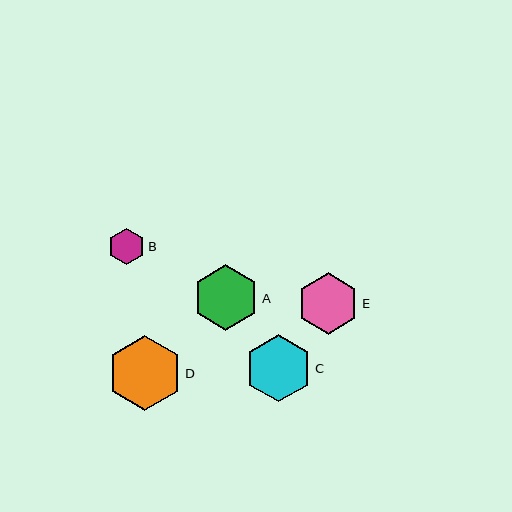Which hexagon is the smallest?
Hexagon B is the smallest with a size of approximately 36 pixels.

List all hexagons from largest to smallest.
From largest to smallest: D, C, A, E, B.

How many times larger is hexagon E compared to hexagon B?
Hexagon E is approximately 1.7 times the size of hexagon B.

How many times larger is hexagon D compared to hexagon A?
Hexagon D is approximately 1.1 times the size of hexagon A.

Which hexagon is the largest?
Hexagon D is the largest with a size of approximately 75 pixels.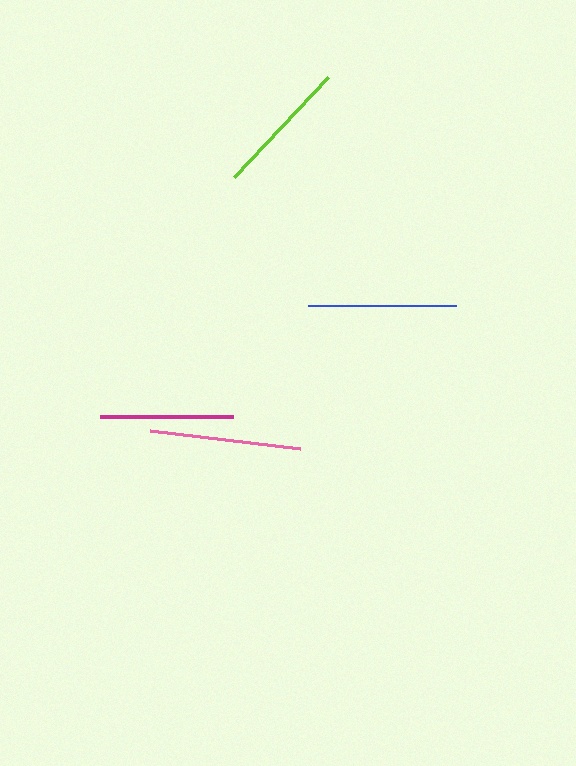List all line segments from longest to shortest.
From longest to shortest: pink, blue, lime, magenta.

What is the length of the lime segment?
The lime segment is approximately 137 pixels long.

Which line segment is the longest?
The pink line is the longest at approximately 151 pixels.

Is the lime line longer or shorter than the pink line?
The pink line is longer than the lime line.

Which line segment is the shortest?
The magenta line is the shortest at approximately 133 pixels.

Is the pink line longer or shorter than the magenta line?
The pink line is longer than the magenta line.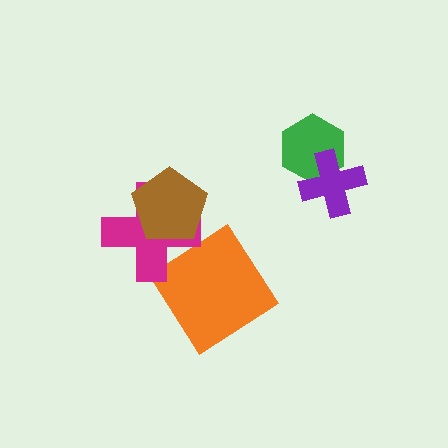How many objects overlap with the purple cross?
1 object overlaps with the purple cross.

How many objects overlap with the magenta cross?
2 objects overlap with the magenta cross.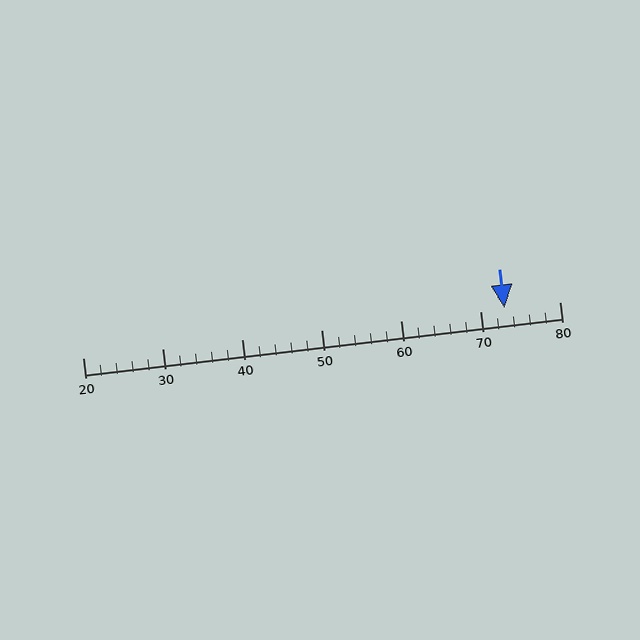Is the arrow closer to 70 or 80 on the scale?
The arrow is closer to 70.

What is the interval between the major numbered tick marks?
The major tick marks are spaced 10 units apart.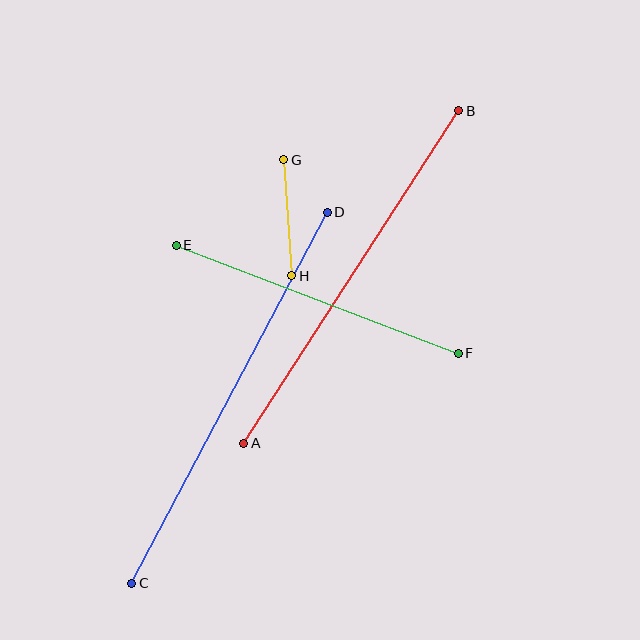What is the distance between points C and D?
The distance is approximately 419 pixels.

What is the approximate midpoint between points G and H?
The midpoint is at approximately (288, 218) pixels.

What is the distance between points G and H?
The distance is approximately 116 pixels.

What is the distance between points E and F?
The distance is approximately 302 pixels.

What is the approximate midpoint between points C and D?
The midpoint is at approximately (229, 398) pixels.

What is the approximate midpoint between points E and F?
The midpoint is at approximately (317, 299) pixels.